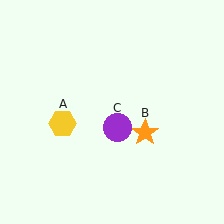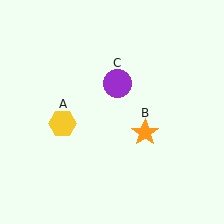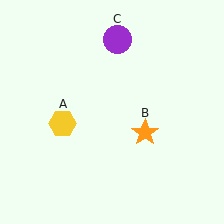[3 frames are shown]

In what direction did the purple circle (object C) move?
The purple circle (object C) moved up.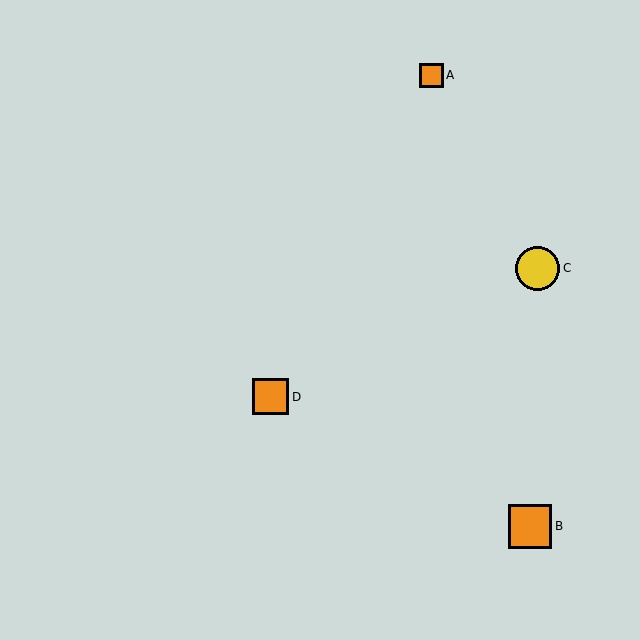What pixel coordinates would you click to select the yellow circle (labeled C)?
Click at (538, 268) to select the yellow circle C.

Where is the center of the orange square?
The center of the orange square is at (432, 75).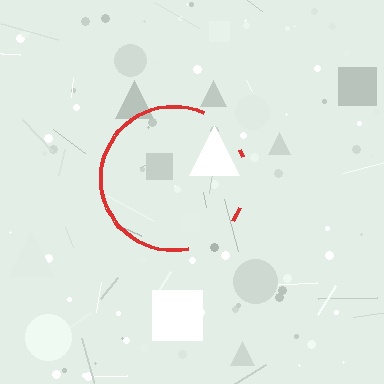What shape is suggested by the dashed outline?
The dashed outline suggests a circle.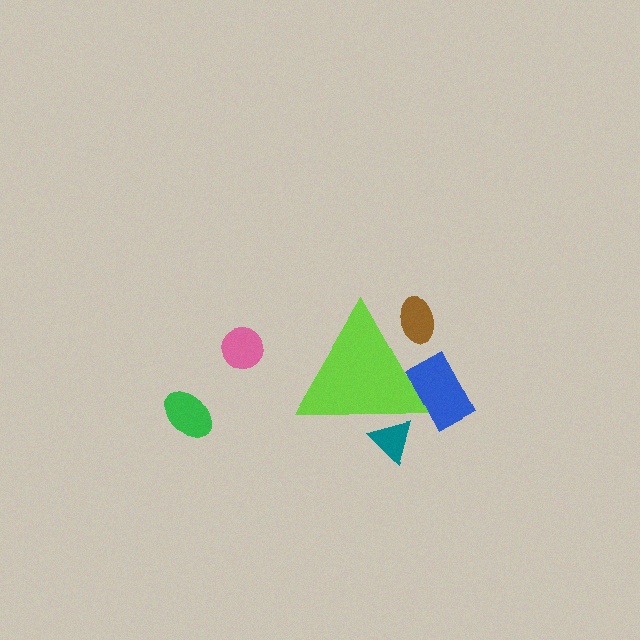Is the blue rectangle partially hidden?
Yes, the blue rectangle is partially hidden behind the lime triangle.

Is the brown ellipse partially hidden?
Yes, the brown ellipse is partially hidden behind the lime triangle.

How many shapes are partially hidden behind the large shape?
3 shapes are partially hidden.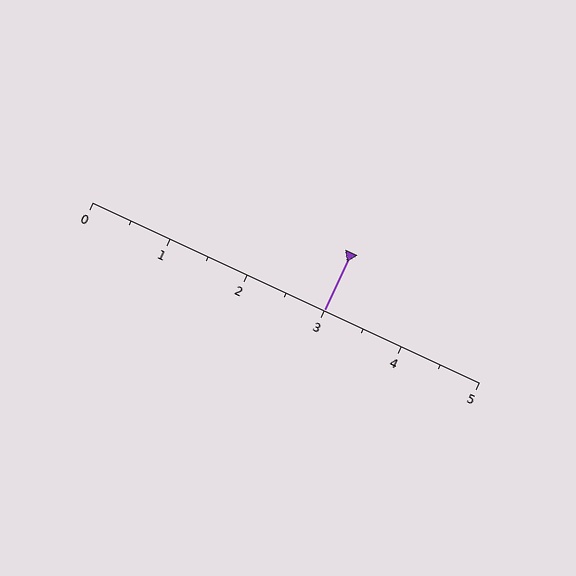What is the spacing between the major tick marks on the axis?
The major ticks are spaced 1 apart.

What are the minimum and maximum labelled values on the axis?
The axis runs from 0 to 5.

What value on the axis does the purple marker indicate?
The marker indicates approximately 3.